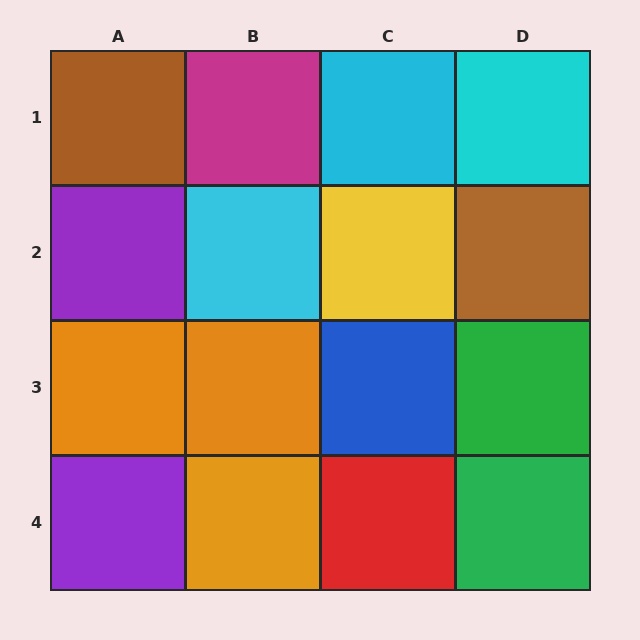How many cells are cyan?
3 cells are cyan.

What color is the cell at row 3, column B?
Orange.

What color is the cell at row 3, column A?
Orange.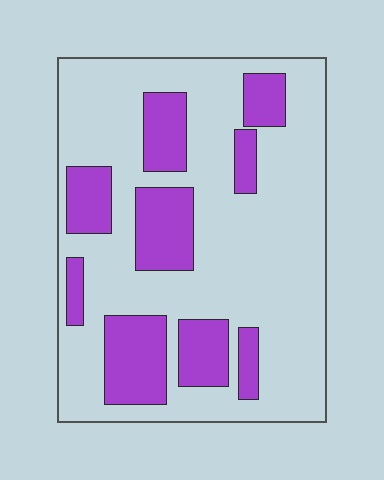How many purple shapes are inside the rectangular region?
9.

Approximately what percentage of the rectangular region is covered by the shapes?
Approximately 30%.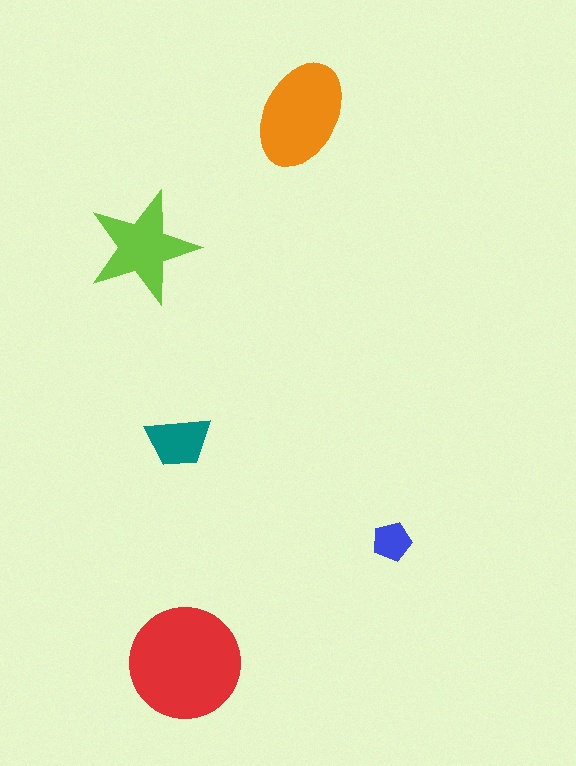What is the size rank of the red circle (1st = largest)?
1st.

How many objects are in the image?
There are 5 objects in the image.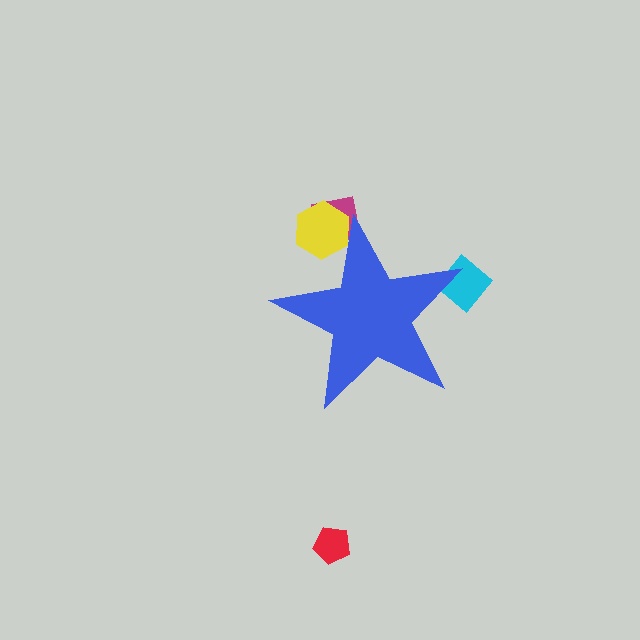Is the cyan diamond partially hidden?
Yes, the cyan diamond is partially hidden behind the blue star.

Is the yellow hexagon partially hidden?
Yes, the yellow hexagon is partially hidden behind the blue star.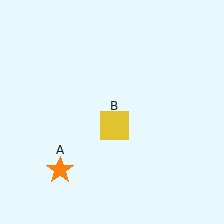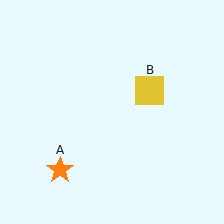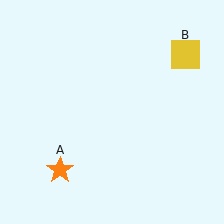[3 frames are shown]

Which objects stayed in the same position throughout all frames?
Orange star (object A) remained stationary.